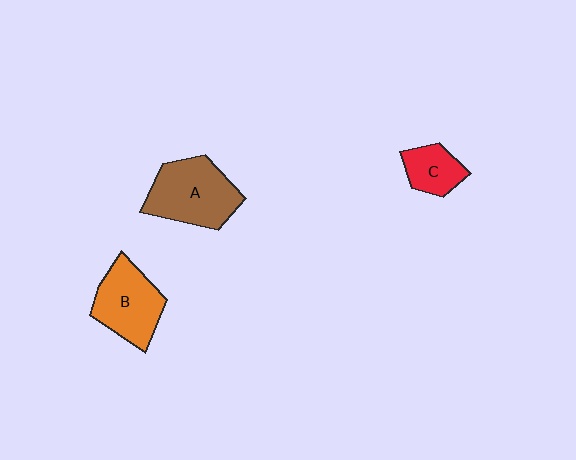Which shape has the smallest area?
Shape C (red).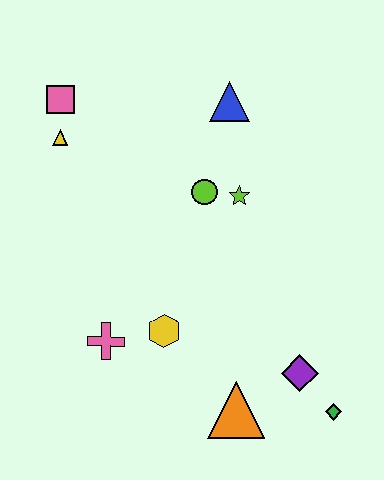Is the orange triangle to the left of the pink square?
No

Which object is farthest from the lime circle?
The green diamond is farthest from the lime circle.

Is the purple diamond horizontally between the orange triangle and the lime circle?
No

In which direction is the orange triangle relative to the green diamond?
The orange triangle is to the left of the green diamond.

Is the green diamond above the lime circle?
No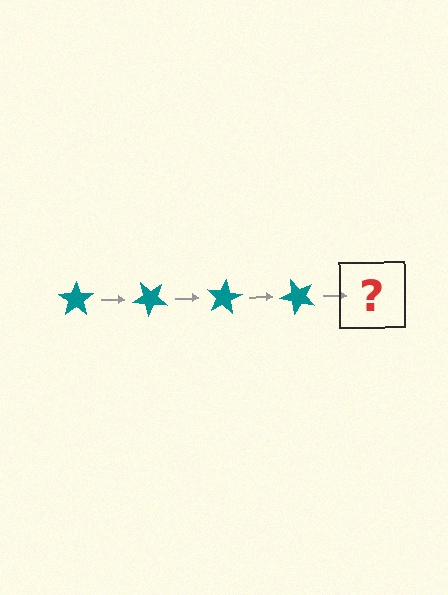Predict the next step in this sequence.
The next step is a teal star rotated 160 degrees.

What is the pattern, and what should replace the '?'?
The pattern is that the star rotates 40 degrees each step. The '?' should be a teal star rotated 160 degrees.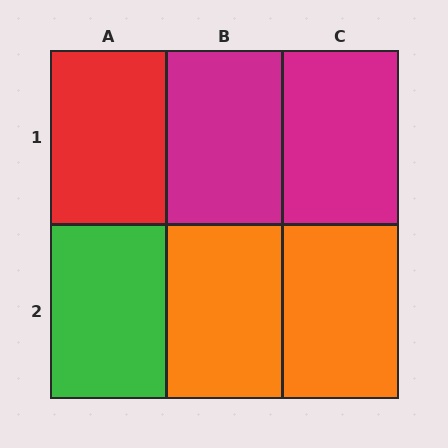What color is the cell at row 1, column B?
Magenta.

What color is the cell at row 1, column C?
Magenta.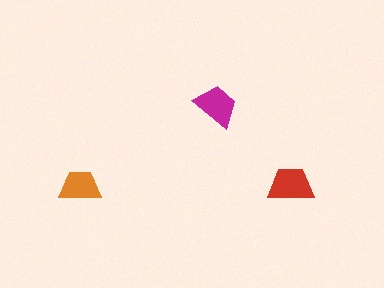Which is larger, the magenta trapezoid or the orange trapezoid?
The magenta one.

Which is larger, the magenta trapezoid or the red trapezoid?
The red one.